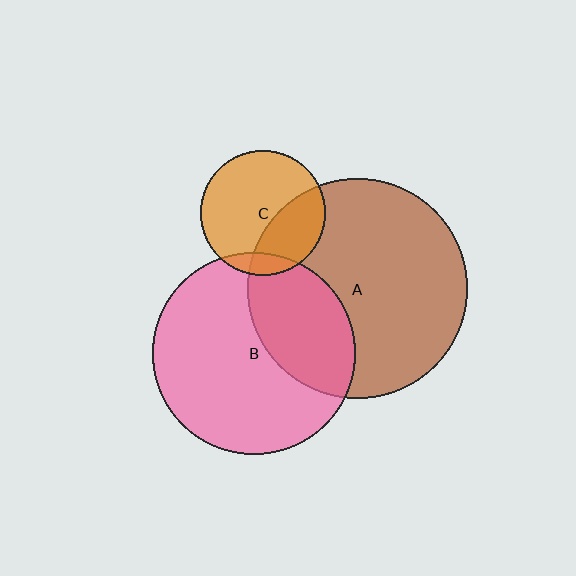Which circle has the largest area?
Circle A (brown).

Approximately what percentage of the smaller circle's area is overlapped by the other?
Approximately 10%.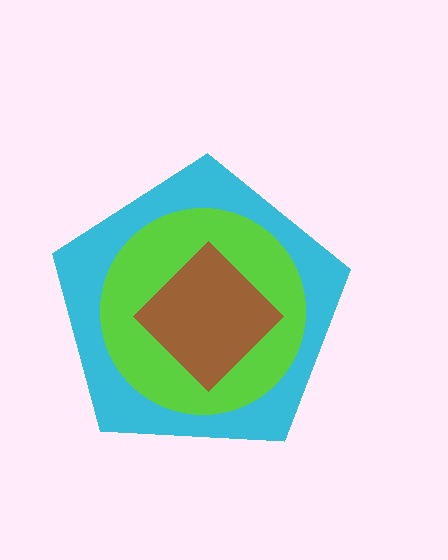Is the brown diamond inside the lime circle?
Yes.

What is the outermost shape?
The cyan pentagon.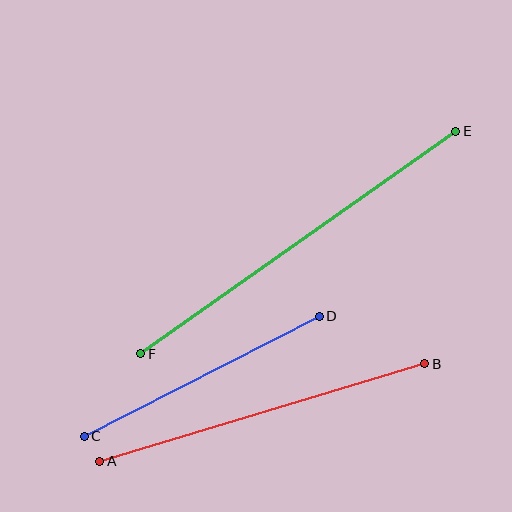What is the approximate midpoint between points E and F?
The midpoint is at approximately (298, 242) pixels.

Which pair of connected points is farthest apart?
Points E and F are farthest apart.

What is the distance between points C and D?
The distance is approximately 264 pixels.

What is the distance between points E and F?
The distance is approximately 385 pixels.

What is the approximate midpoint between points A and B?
The midpoint is at approximately (262, 413) pixels.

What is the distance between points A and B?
The distance is approximately 339 pixels.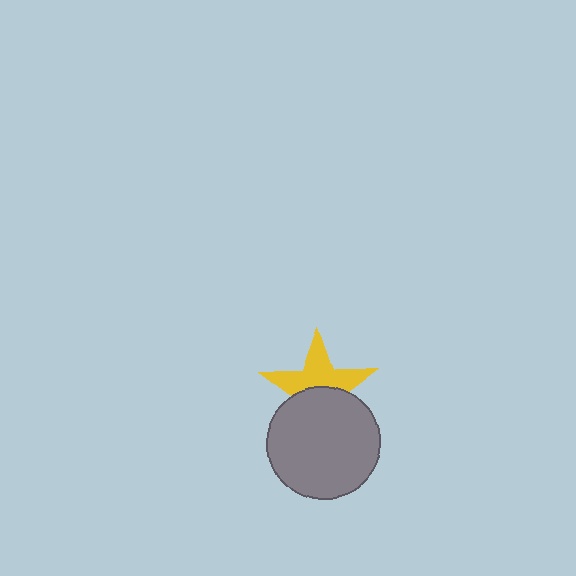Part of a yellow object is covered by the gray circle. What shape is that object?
It is a star.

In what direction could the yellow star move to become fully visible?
The yellow star could move up. That would shift it out from behind the gray circle entirely.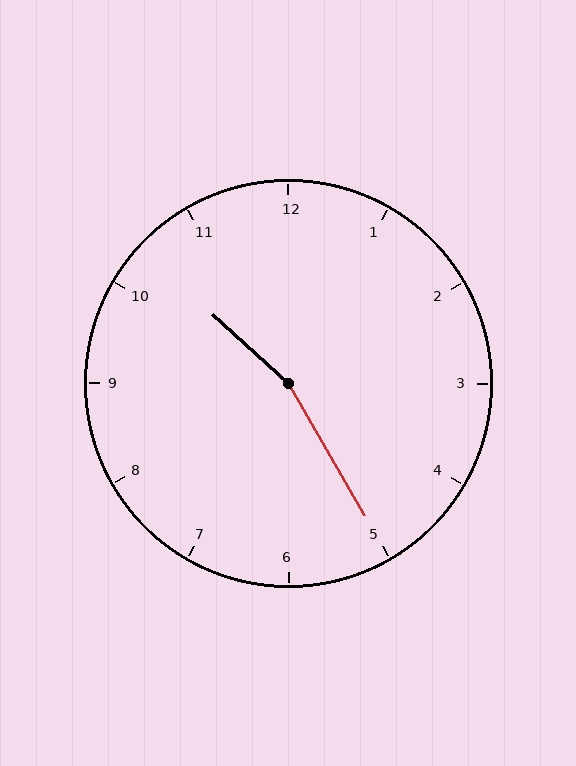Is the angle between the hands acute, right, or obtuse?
It is obtuse.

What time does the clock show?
10:25.